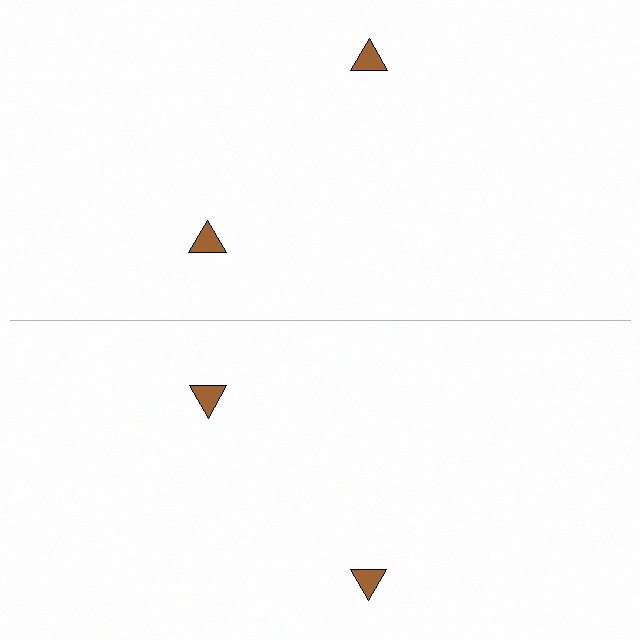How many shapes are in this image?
There are 4 shapes in this image.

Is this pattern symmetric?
Yes, this pattern has bilateral (reflection) symmetry.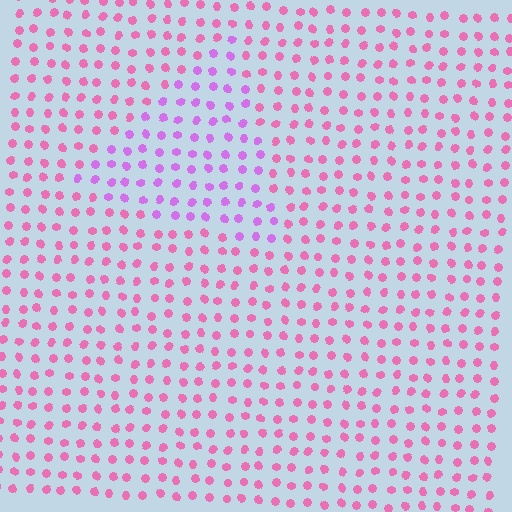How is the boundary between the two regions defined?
The boundary is defined purely by a slight shift in hue (about 37 degrees). Spacing, size, and orientation are identical on both sides.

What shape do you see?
I see a triangle.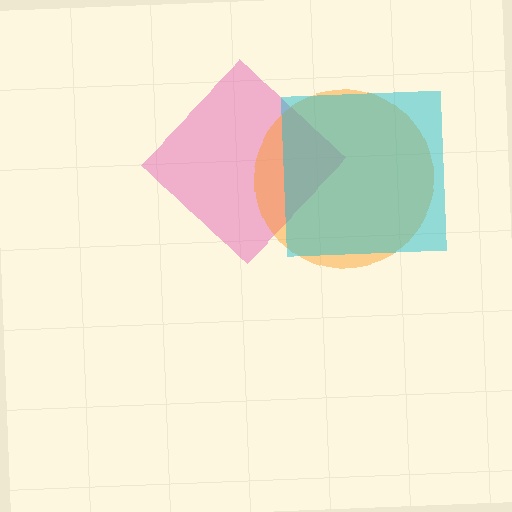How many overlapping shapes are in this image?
There are 3 overlapping shapes in the image.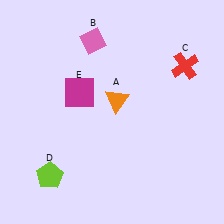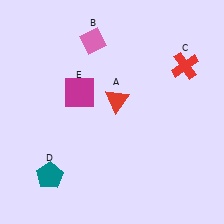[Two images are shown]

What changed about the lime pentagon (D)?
In Image 1, D is lime. In Image 2, it changed to teal.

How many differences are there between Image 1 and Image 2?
There are 2 differences between the two images.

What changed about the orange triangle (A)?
In Image 1, A is orange. In Image 2, it changed to red.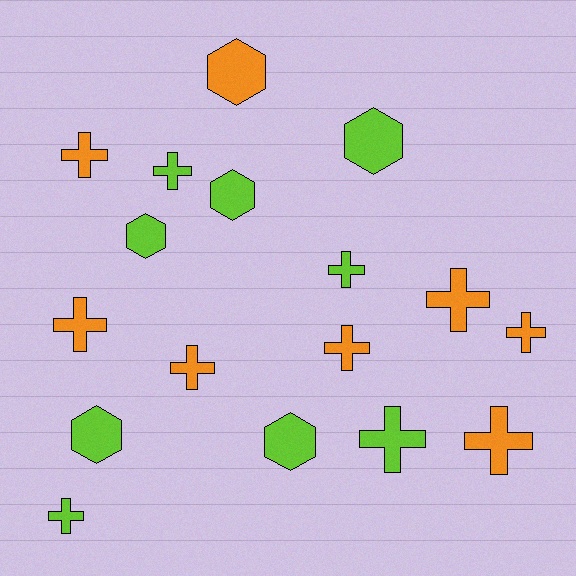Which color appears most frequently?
Lime, with 9 objects.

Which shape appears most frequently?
Cross, with 11 objects.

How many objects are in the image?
There are 17 objects.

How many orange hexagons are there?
There is 1 orange hexagon.